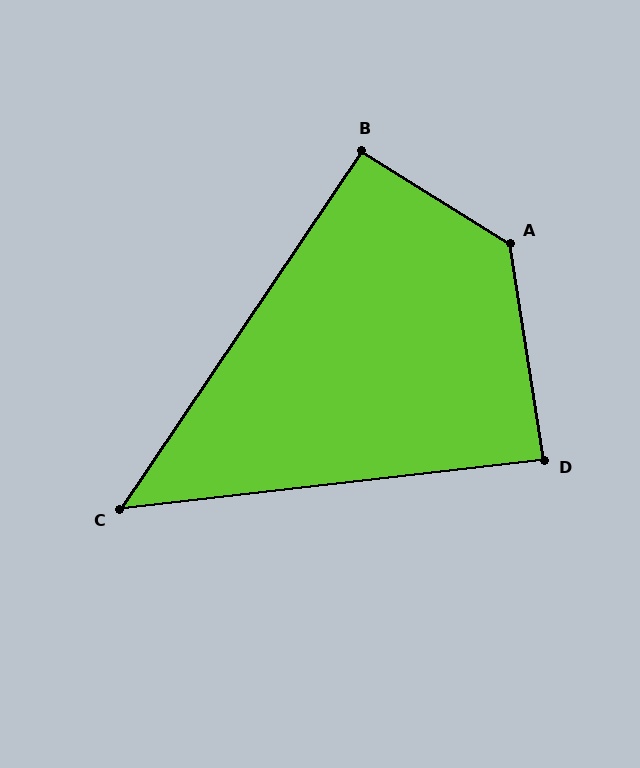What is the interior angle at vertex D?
Approximately 88 degrees (approximately right).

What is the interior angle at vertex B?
Approximately 92 degrees (approximately right).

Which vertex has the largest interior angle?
A, at approximately 131 degrees.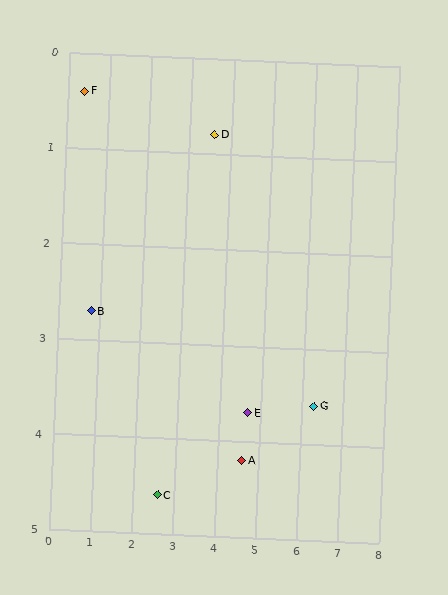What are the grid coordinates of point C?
Point C is at approximately (2.6, 4.6).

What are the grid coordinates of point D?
Point D is at approximately (3.6, 0.8).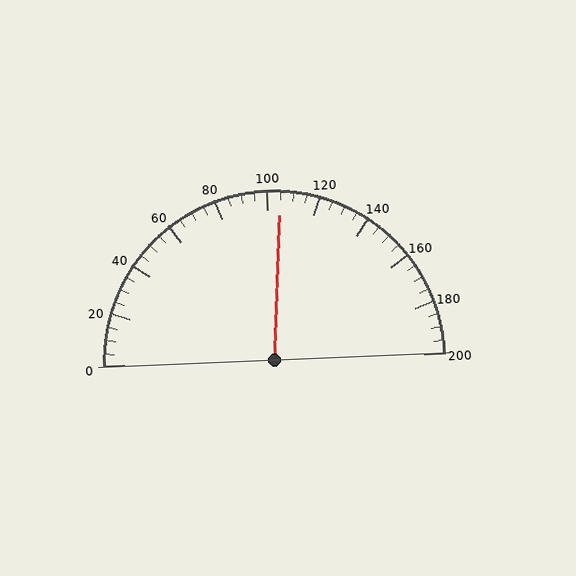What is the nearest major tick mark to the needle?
The nearest major tick mark is 100.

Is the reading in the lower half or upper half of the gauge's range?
The reading is in the upper half of the range (0 to 200).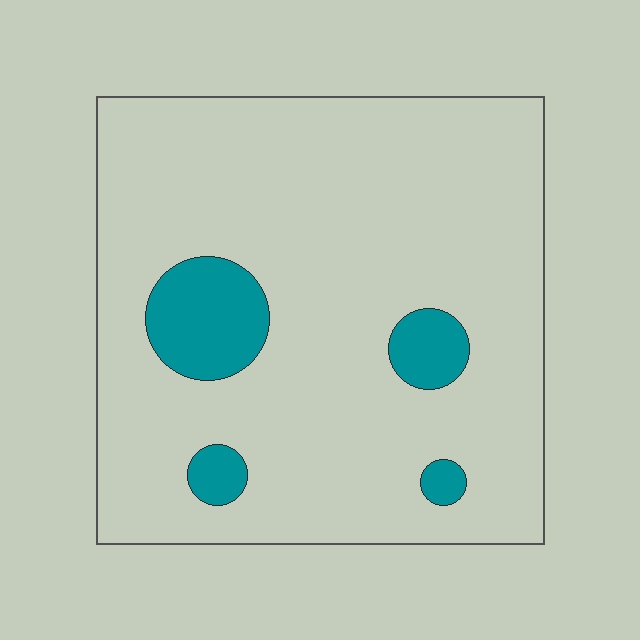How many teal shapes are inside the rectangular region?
4.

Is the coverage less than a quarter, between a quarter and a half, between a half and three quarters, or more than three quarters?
Less than a quarter.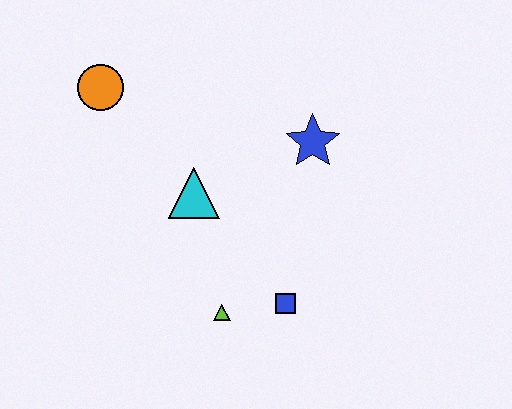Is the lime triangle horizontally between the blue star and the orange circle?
Yes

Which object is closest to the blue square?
The lime triangle is closest to the blue square.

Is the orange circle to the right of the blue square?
No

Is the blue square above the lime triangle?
Yes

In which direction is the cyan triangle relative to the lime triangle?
The cyan triangle is above the lime triangle.